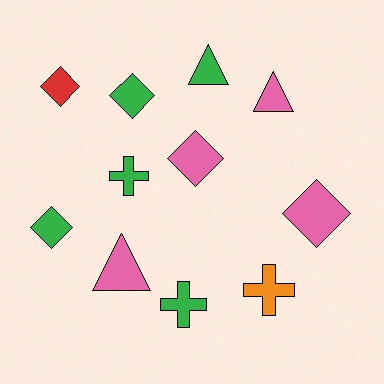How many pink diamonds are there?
There are 2 pink diamonds.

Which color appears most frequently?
Green, with 5 objects.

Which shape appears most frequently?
Diamond, with 5 objects.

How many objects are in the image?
There are 11 objects.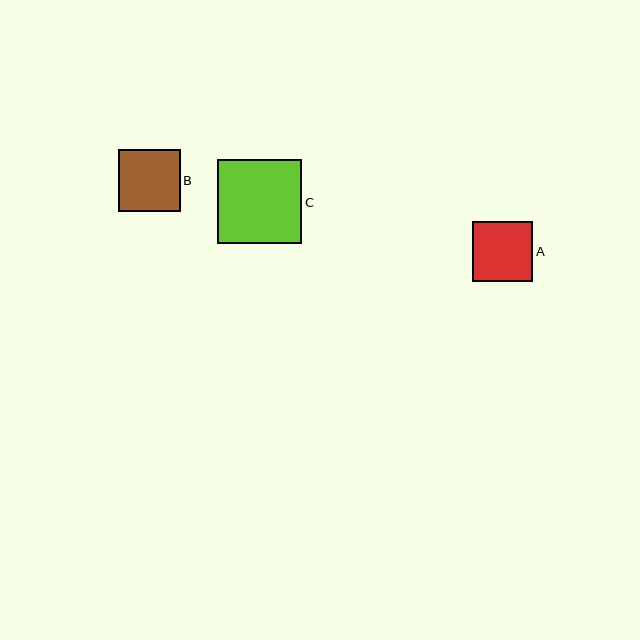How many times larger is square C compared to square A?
Square C is approximately 1.4 times the size of square A.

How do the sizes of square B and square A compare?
Square B and square A are approximately the same size.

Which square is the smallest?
Square A is the smallest with a size of approximately 61 pixels.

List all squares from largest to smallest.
From largest to smallest: C, B, A.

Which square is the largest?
Square C is the largest with a size of approximately 85 pixels.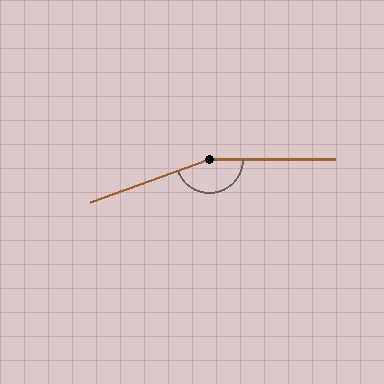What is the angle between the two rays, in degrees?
Approximately 160 degrees.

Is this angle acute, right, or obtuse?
It is obtuse.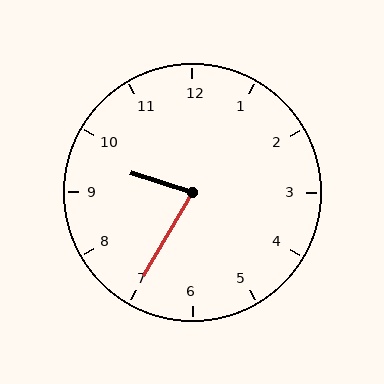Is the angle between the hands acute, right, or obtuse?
It is acute.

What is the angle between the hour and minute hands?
Approximately 78 degrees.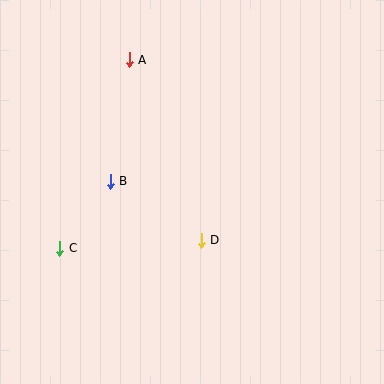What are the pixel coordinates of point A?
Point A is at (129, 60).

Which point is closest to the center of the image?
Point D at (201, 240) is closest to the center.